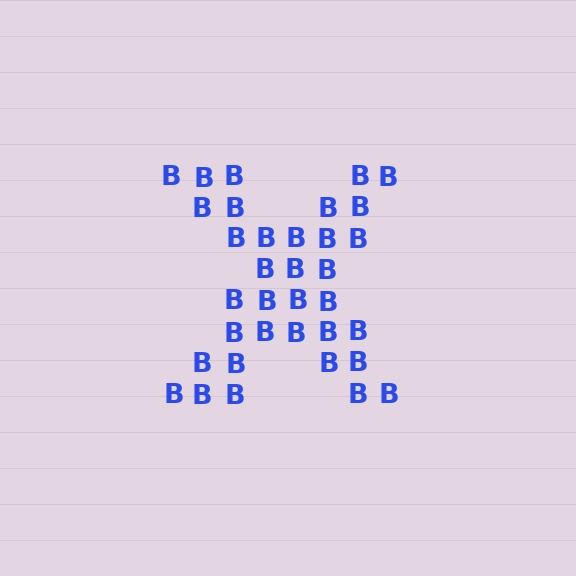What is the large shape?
The large shape is the letter X.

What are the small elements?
The small elements are letter B's.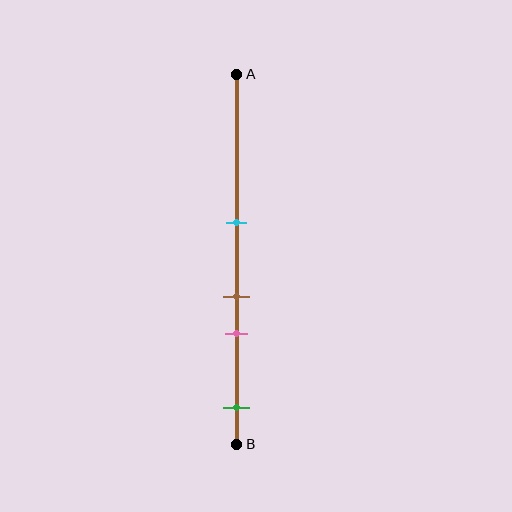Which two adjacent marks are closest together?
The brown and pink marks are the closest adjacent pair.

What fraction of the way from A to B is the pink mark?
The pink mark is approximately 70% (0.7) of the way from A to B.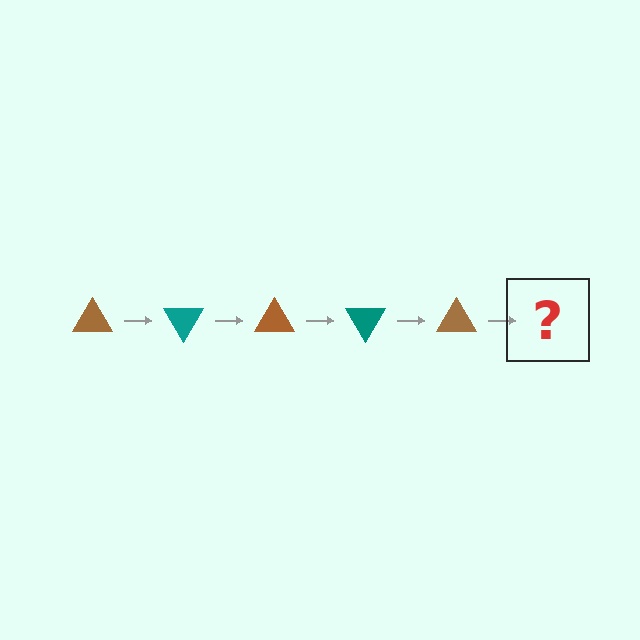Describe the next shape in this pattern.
It should be a teal triangle, rotated 300 degrees from the start.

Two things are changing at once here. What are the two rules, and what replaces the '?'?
The two rules are that it rotates 60 degrees each step and the color cycles through brown and teal. The '?' should be a teal triangle, rotated 300 degrees from the start.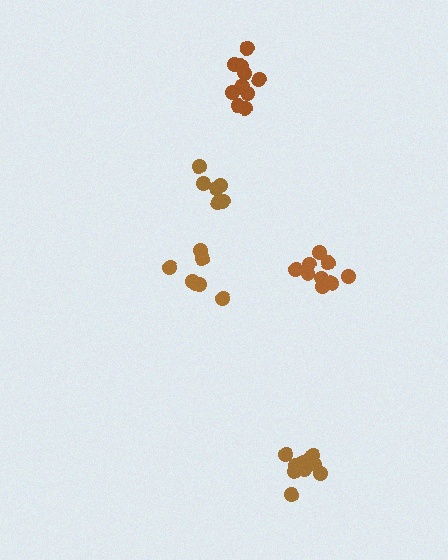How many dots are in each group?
Group 1: 12 dots, Group 2: 6 dots, Group 3: 9 dots, Group 4: 10 dots, Group 5: 7 dots (44 total).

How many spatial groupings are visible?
There are 5 spatial groupings.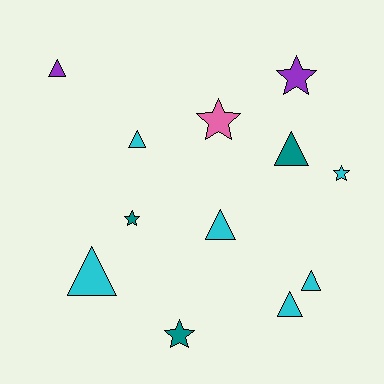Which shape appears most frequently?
Triangle, with 7 objects.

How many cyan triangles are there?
There are 5 cyan triangles.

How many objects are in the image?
There are 12 objects.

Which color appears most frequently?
Cyan, with 6 objects.